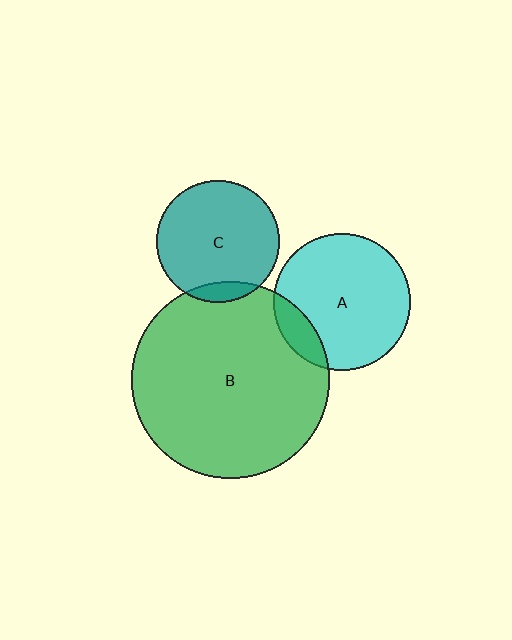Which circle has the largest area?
Circle B (green).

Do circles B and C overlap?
Yes.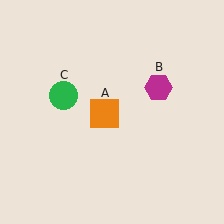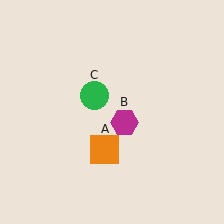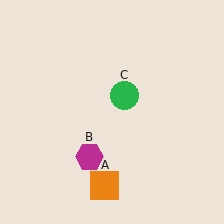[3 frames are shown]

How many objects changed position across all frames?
3 objects changed position: orange square (object A), magenta hexagon (object B), green circle (object C).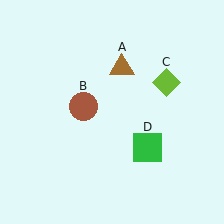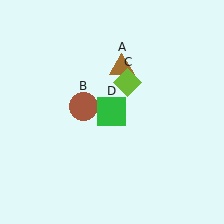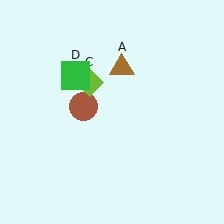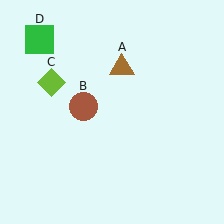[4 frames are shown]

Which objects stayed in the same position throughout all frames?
Brown triangle (object A) and brown circle (object B) remained stationary.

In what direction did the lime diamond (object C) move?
The lime diamond (object C) moved left.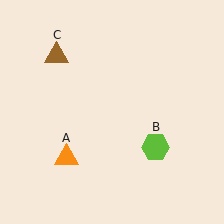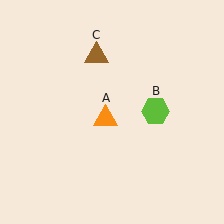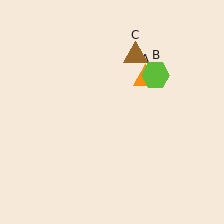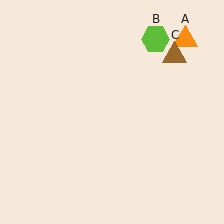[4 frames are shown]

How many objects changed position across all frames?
3 objects changed position: orange triangle (object A), lime hexagon (object B), brown triangle (object C).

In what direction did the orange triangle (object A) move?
The orange triangle (object A) moved up and to the right.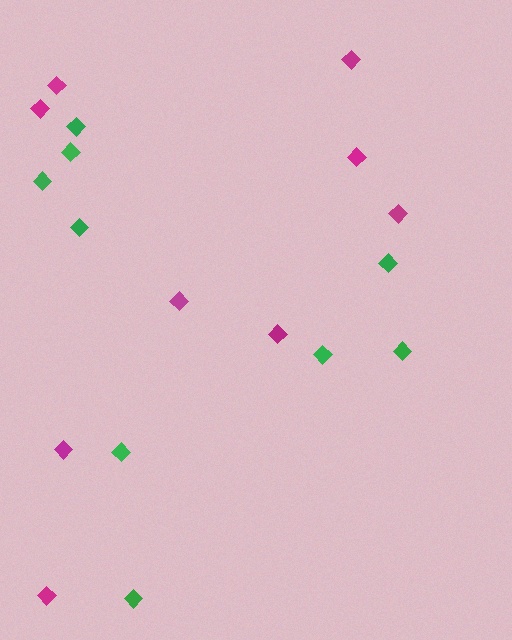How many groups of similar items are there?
There are 2 groups: one group of magenta diamonds (9) and one group of green diamonds (9).